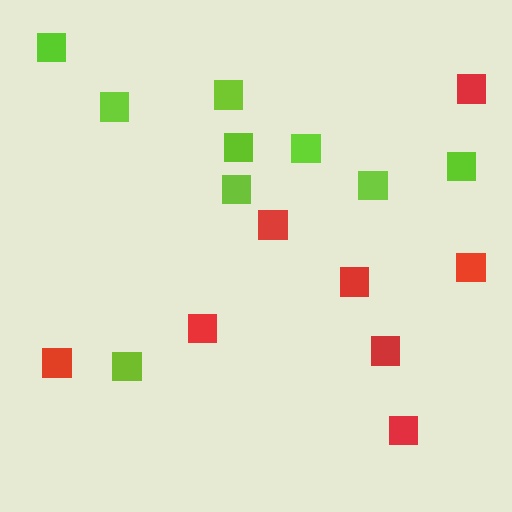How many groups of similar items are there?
There are 2 groups: one group of red squares (8) and one group of lime squares (9).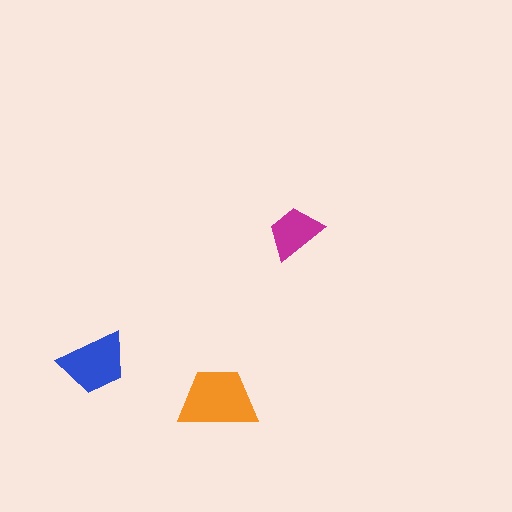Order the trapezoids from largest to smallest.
the orange one, the blue one, the magenta one.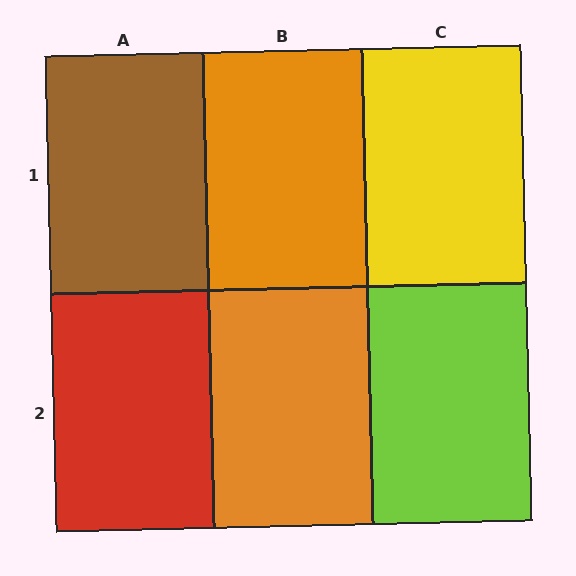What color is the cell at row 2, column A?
Red.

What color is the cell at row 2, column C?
Lime.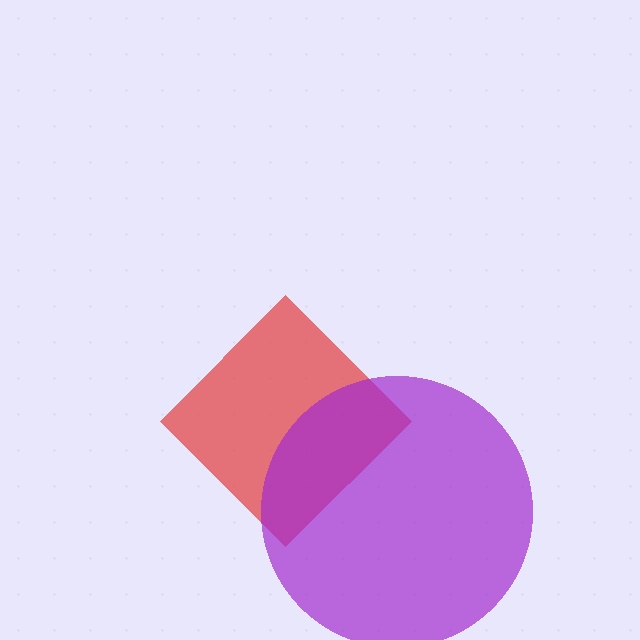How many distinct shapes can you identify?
There are 2 distinct shapes: a red diamond, a purple circle.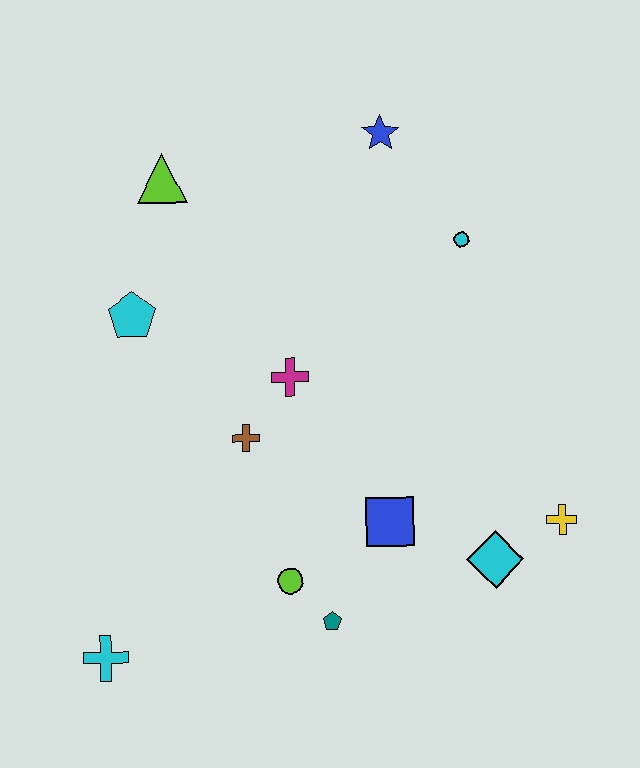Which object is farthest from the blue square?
The lime triangle is farthest from the blue square.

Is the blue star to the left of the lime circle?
No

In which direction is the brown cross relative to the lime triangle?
The brown cross is below the lime triangle.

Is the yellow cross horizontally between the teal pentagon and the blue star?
No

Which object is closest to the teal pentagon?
The lime circle is closest to the teal pentagon.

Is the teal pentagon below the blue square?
Yes